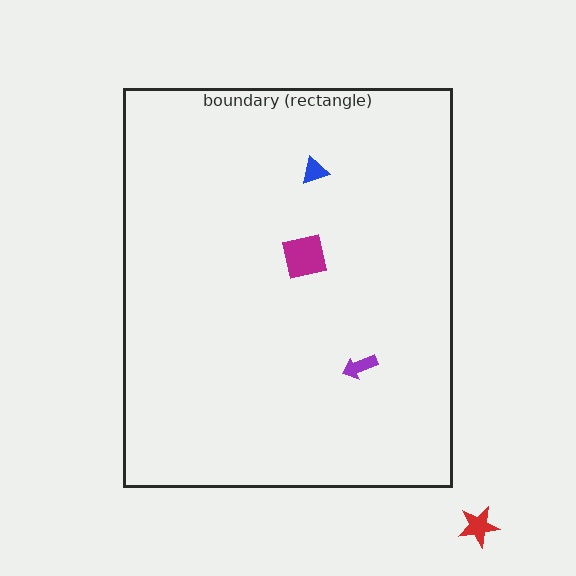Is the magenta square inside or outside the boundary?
Inside.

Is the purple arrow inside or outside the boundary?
Inside.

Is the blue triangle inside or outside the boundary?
Inside.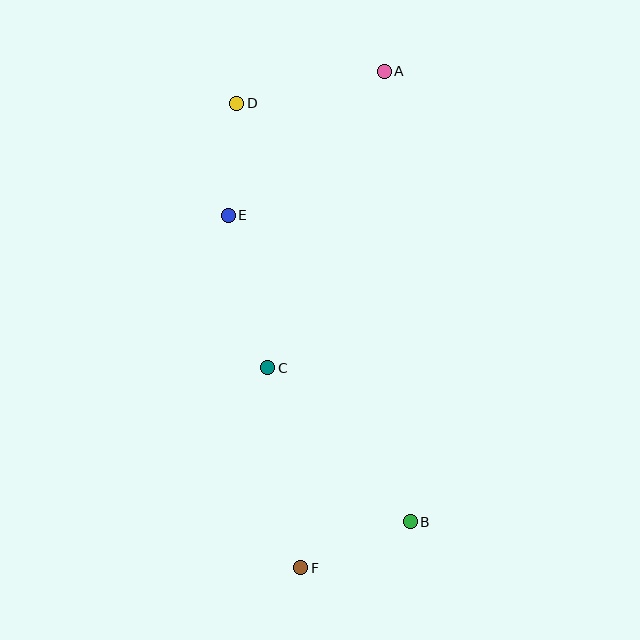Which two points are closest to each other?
Points D and E are closest to each other.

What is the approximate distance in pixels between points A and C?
The distance between A and C is approximately 318 pixels.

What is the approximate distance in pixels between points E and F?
The distance between E and F is approximately 360 pixels.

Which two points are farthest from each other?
Points A and F are farthest from each other.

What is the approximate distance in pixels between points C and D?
The distance between C and D is approximately 266 pixels.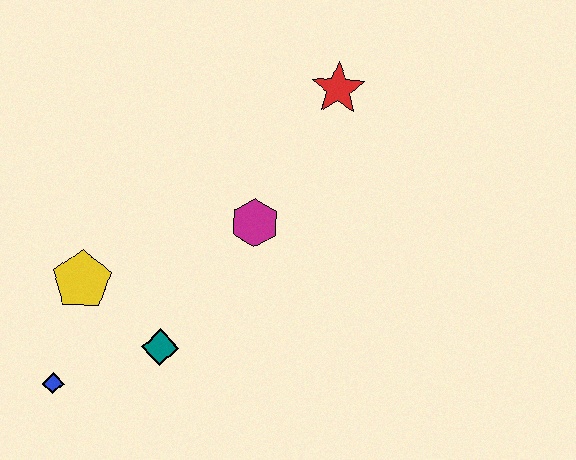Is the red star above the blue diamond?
Yes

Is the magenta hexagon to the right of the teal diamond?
Yes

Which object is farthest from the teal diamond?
The red star is farthest from the teal diamond.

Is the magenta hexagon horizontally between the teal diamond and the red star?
Yes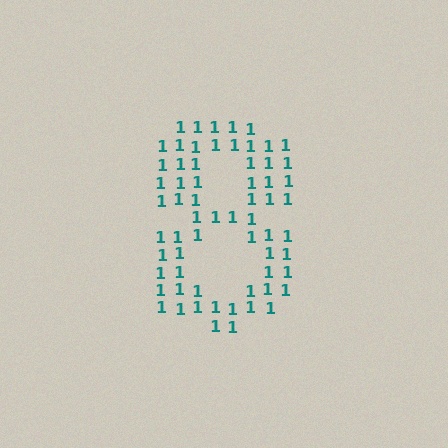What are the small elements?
The small elements are digit 1's.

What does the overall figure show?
The overall figure shows the digit 8.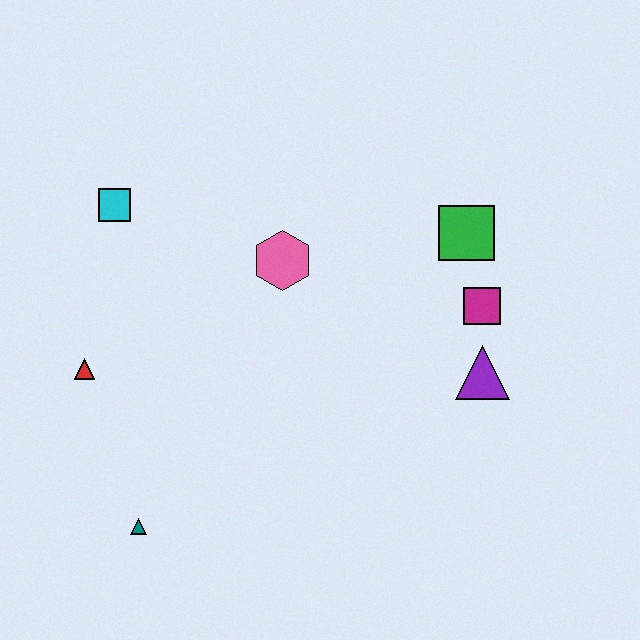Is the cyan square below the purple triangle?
No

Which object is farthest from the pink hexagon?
The teal triangle is farthest from the pink hexagon.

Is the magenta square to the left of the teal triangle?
No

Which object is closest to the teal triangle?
The red triangle is closest to the teal triangle.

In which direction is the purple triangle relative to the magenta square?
The purple triangle is below the magenta square.